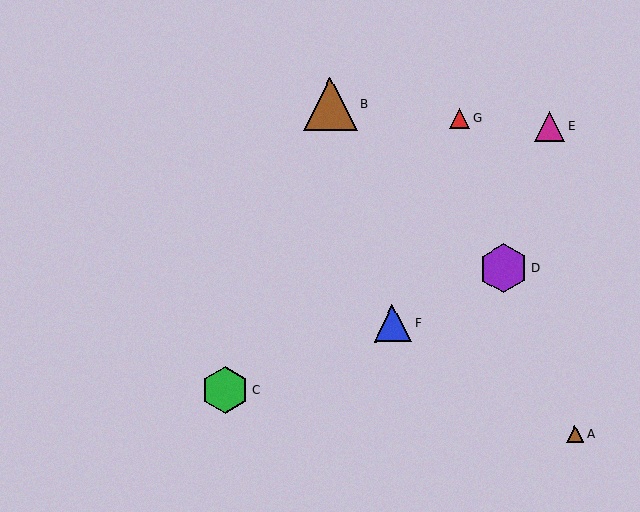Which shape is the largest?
The brown triangle (labeled B) is the largest.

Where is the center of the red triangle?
The center of the red triangle is at (459, 118).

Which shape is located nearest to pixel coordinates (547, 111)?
The magenta triangle (labeled E) at (550, 126) is nearest to that location.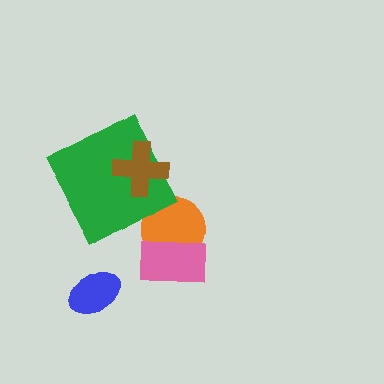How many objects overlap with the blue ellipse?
0 objects overlap with the blue ellipse.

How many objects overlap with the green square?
1 object overlaps with the green square.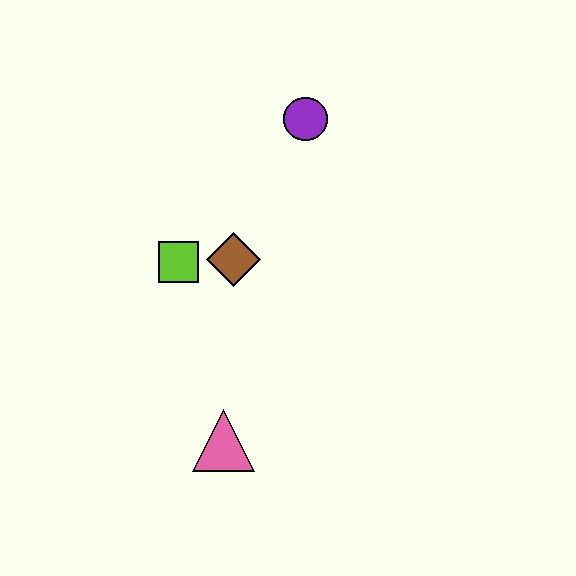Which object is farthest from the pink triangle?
The purple circle is farthest from the pink triangle.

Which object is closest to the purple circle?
The brown diamond is closest to the purple circle.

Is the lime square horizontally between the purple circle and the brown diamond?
No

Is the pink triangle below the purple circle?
Yes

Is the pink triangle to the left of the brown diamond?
Yes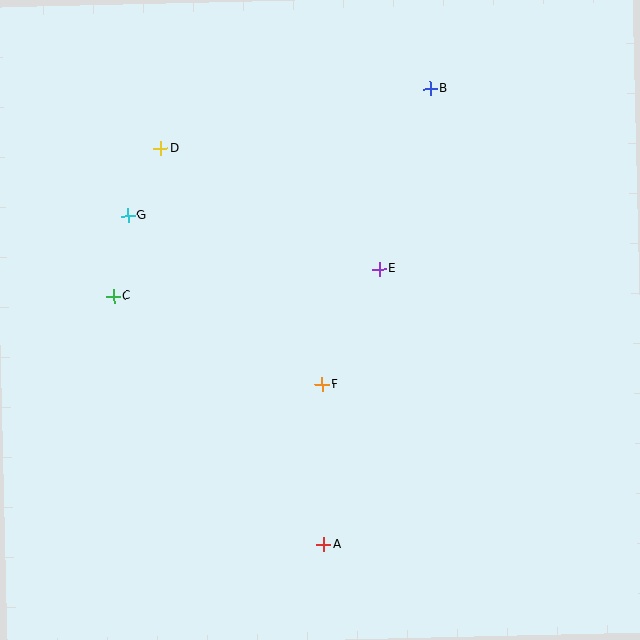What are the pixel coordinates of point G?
Point G is at (128, 216).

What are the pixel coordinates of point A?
Point A is at (324, 544).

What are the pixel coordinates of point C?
Point C is at (113, 296).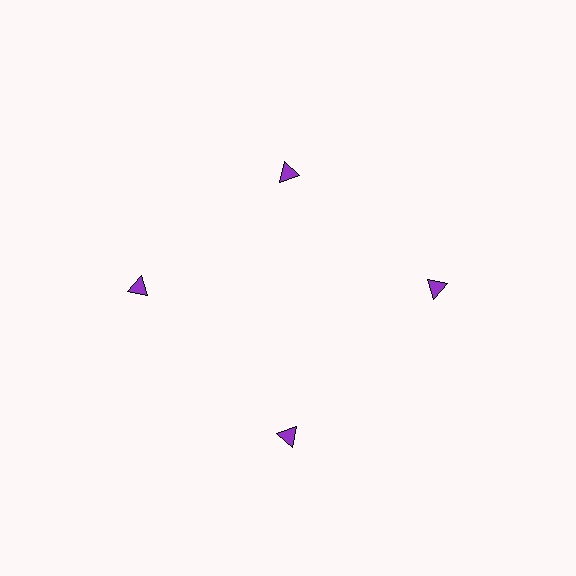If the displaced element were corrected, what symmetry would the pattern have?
It would have 4-fold rotational symmetry — the pattern would map onto itself every 90 degrees.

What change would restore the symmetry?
The symmetry would be restored by moving it outward, back onto the ring so that all 4 triangles sit at equal angles and equal distance from the center.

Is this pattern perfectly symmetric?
No. The 4 purple triangles are arranged in a ring, but one element near the 12 o'clock position is pulled inward toward the center, breaking the 4-fold rotational symmetry.